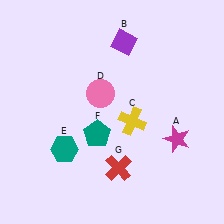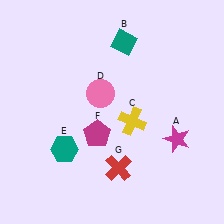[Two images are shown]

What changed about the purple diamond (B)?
In Image 1, B is purple. In Image 2, it changed to teal.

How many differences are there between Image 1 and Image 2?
There are 2 differences between the two images.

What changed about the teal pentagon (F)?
In Image 1, F is teal. In Image 2, it changed to magenta.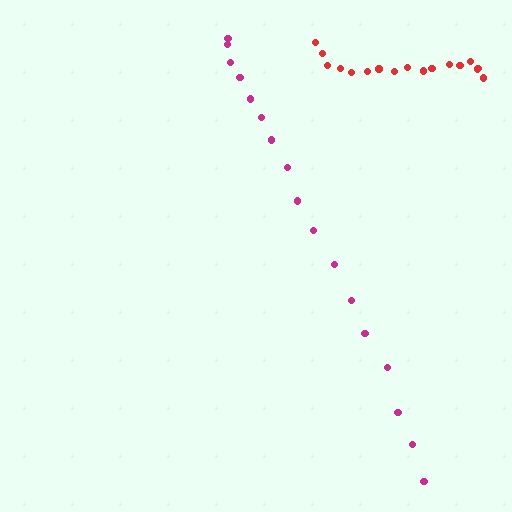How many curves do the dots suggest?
There are 2 distinct paths.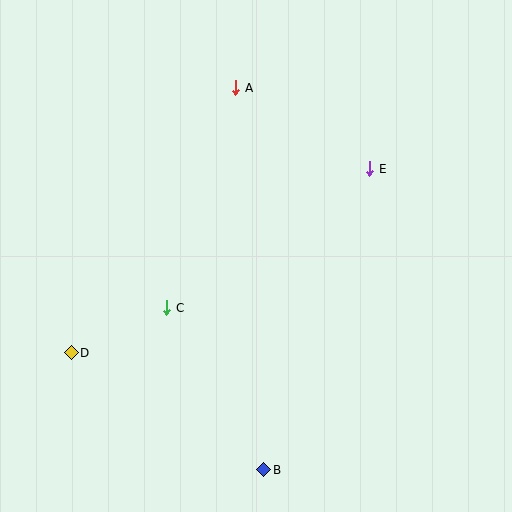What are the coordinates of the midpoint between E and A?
The midpoint between E and A is at (303, 128).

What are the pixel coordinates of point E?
Point E is at (370, 169).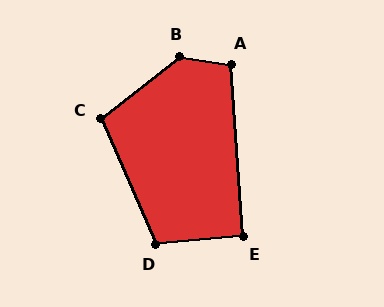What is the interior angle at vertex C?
Approximately 105 degrees (obtuse).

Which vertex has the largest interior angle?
B, at approximately 134 degrees.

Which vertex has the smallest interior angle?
E, at approximately 91 degrees.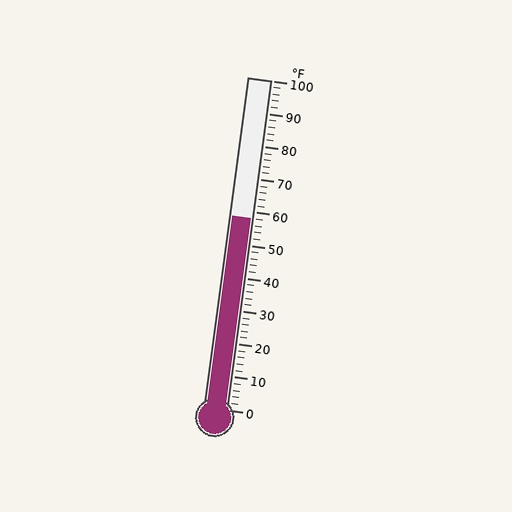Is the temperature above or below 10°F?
The temperature is above 10°F.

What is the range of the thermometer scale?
The thermometer scale ranges from 0°F to 100°F.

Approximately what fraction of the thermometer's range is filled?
The thermometer is filled to approximately 60% of its range.